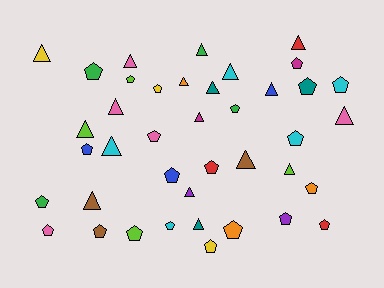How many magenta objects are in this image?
There are 2 magenta objects.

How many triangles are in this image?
There are 18 triangles.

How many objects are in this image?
There are 40 objects.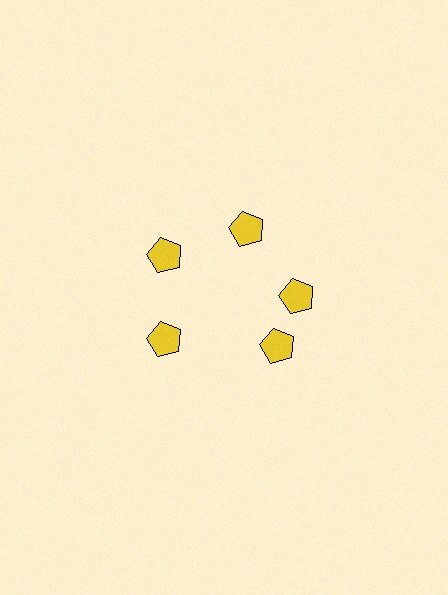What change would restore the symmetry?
The symmetry would be restored by rotating it back into even spacing with its neighbors so that all 5 pentagons sit at equal angles and equal distance from the center.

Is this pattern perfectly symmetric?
No. The 5 yellow pentagons are arranged in a ring, but one element near the 5 o'clock position is rotated out of alignment along the ring, breaking the 5-fold rotational symmetry.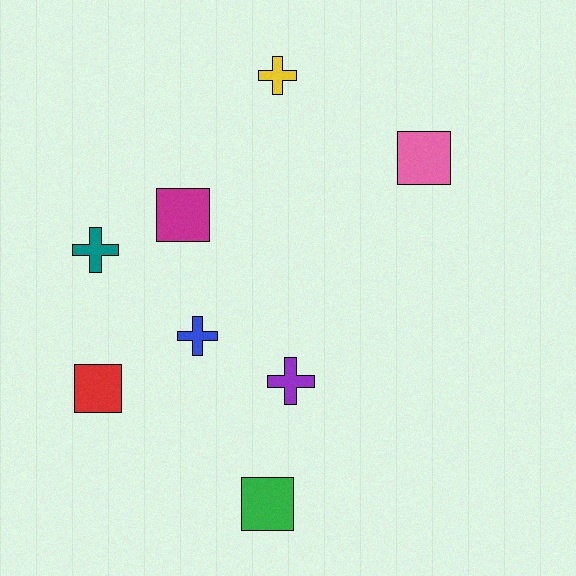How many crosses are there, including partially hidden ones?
There are 4 crosses.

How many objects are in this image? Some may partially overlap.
There are 8 objects.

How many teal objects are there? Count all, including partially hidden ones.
There is 1 teal object.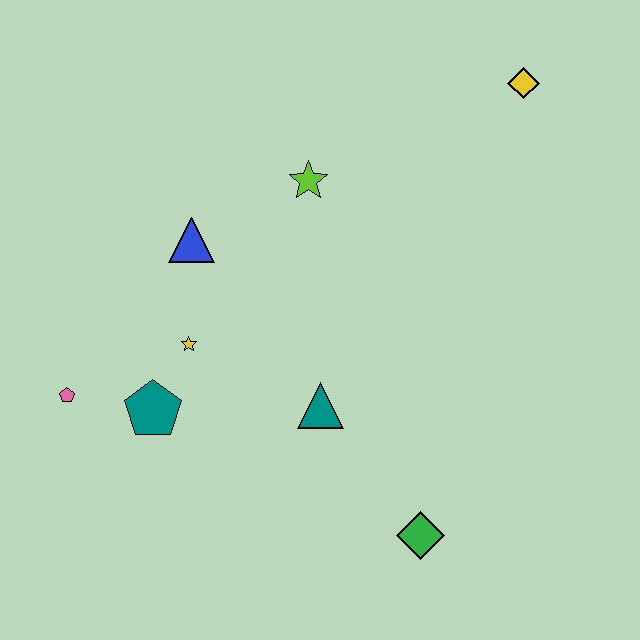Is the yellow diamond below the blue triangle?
No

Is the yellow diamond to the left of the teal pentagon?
No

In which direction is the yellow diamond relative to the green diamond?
The yellow diamond is above the green diamond.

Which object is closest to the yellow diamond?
The lime star is closest to the yellow diamond.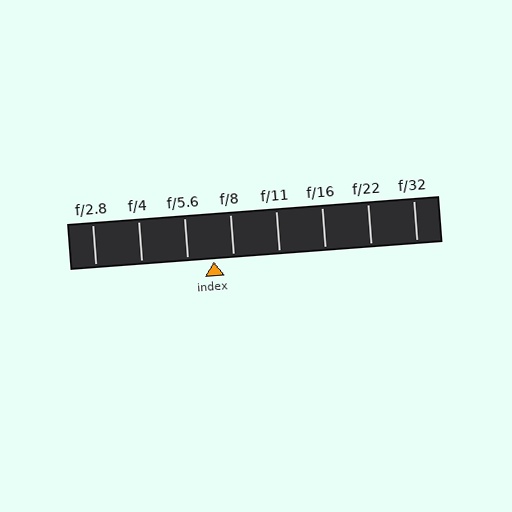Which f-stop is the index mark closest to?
The index mark is closest to f/8.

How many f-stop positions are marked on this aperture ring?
There are 8 f-stop positions marked.